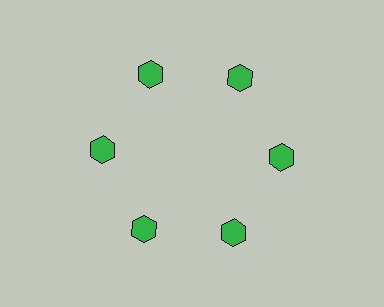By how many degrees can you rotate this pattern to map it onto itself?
The pattern maps onto itself every 60 degrees of rotation.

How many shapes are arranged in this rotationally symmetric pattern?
There are 6 shapes, arranged in 6 groups of 1.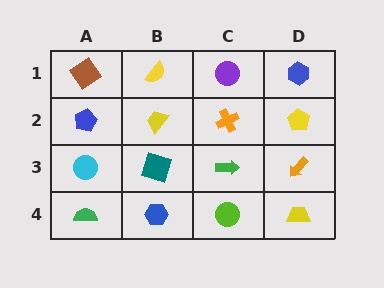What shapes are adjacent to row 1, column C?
An orange cross (row 2, column C), a yellow semicircle (row 1, column B), a blue hexagon (row 1, column D).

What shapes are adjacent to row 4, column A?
A cyan circle (row 3, column A), a blue hexagon (row 4, column B).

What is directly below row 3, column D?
A yellow trapezoid.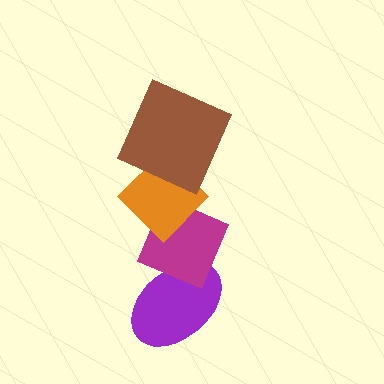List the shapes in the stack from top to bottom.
From top to bottom: the brown square, the orange diamond, the magenta diamond, the purple ellipse.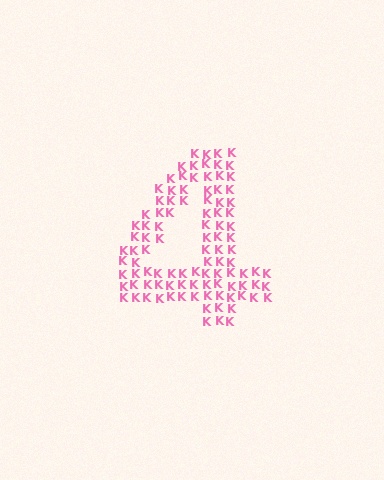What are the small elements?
The small elements are letter K's.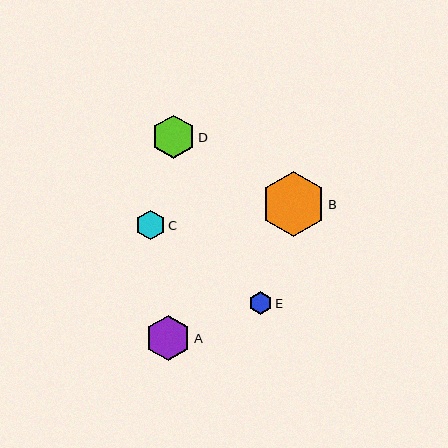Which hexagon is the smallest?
Hexagon E is the smallest with a size of approximately 23 pixels.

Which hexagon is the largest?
Hexagon B is the largest with a size of approximately 64 pixels.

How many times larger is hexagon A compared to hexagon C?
Hexagon A is approximately 1.6 times the size of hexagon C.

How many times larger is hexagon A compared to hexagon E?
Hexagon A is approximately 2.0 times the size of hexagon E.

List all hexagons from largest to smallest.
From largest to smallest: B, A, D, C, E.